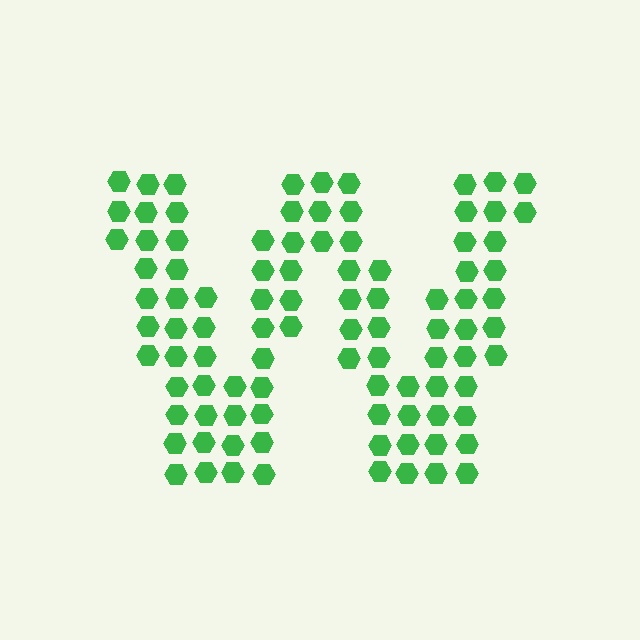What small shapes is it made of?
It is made of small hexagons.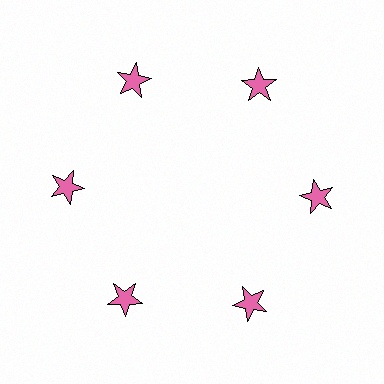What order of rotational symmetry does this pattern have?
This pattern has 6-fold rotational symmetry.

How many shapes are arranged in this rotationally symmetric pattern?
There are 6 shapes, arranged in 6 groups of 1.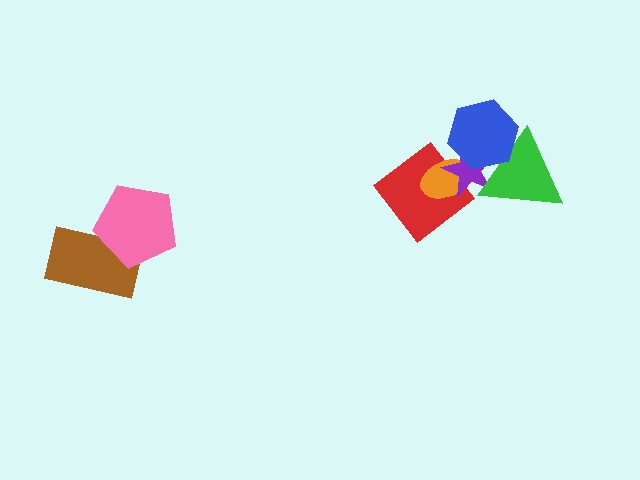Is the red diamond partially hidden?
Yes, it is partially covered by another shape.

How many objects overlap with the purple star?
4 objects overlap with the purple star.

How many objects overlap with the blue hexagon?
3 objects overlap with the blue hexagon.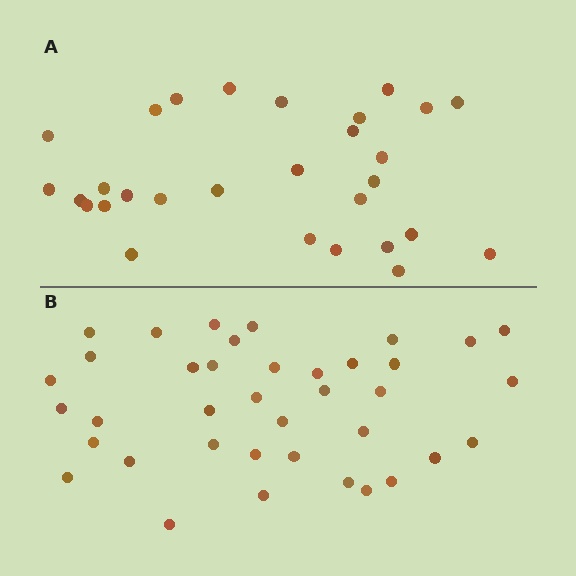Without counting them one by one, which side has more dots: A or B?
Region B (the bottom region) has more dots.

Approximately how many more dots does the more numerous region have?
Region B has roughly 8 or so more dots than region A.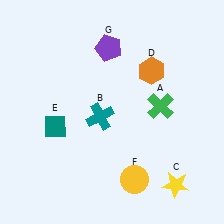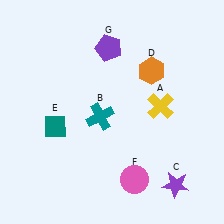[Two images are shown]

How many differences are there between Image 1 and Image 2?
There are 3 differences between the two images.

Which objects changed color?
A changed from green to yellow. C changed from yellow to purple. F changed from yellow to pink.